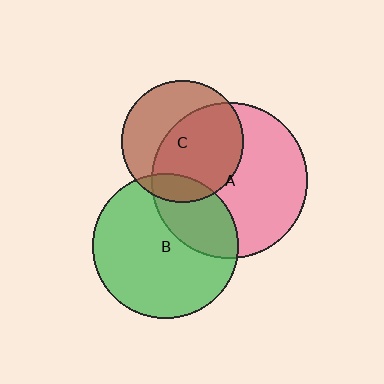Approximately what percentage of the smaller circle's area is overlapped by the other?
Approximately 60%.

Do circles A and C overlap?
Yes.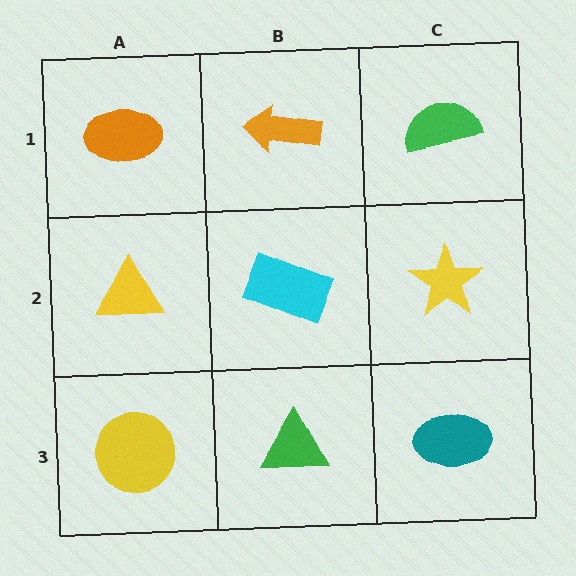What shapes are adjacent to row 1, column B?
A cyan rectangle (row 2, column B), an orange ellipse (row 1, column A), a green semicircle (row 1, column C).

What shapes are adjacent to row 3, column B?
A cyan rectangle (row 2, column B), a yellow circle (row 3, column A), a teal ellipse (row 3, column C).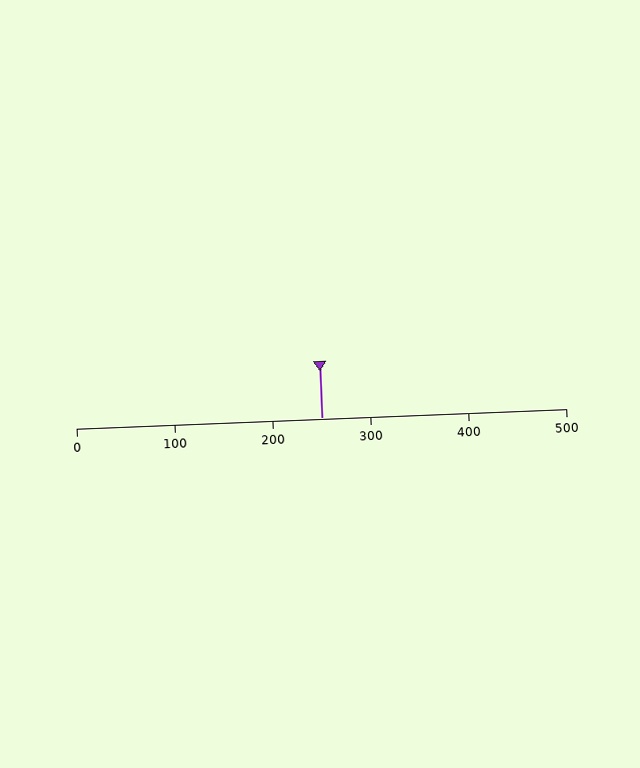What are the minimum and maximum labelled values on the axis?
The axis runs from 0 to 500.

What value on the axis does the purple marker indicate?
The marker indicates approximately 250.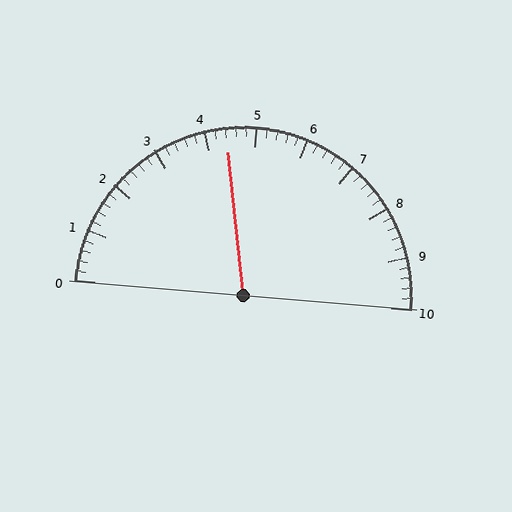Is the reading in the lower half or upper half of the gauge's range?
The reading is in the lower half of the range (0 to 10).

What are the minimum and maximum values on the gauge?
The gauge ranges from 0 to 10.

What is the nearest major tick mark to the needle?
The nearest major tick mark is 4.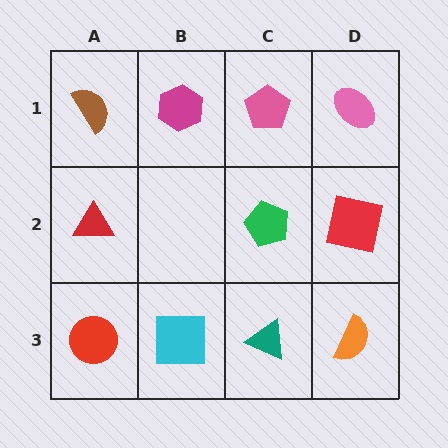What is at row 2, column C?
A green pentagon.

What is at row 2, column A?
A red triangle.